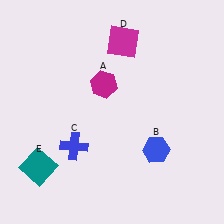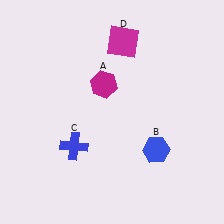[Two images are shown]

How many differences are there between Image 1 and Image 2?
There is 1 difference between the two images.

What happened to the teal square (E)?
The teal square (E) was removed in Image 2. It was in the bottom-left area of Image 1.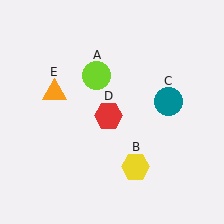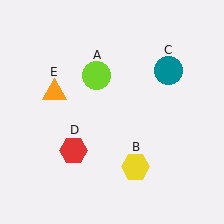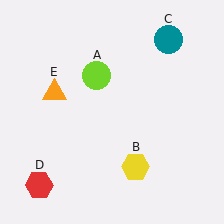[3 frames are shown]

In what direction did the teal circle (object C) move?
The teal circle (object C) moved up.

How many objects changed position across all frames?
2 objects changed position: teal circle (object C), red hexagon (object D).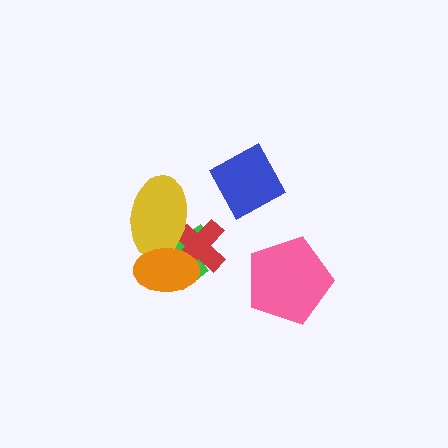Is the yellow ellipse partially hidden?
Yes, it is partially covered by another shape.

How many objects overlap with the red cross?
3 objects overlap with the red cross.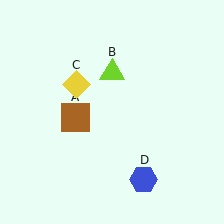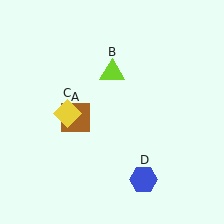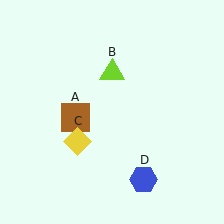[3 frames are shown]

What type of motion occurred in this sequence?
The yellow diamond (object C) rotated counterclockwise around the center of the scene.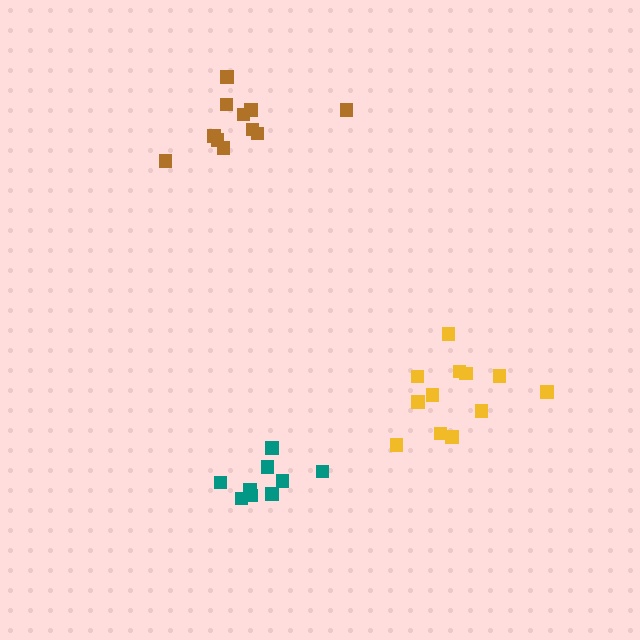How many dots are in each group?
Group 1: 9 dots, Group 2: 11 dots, Group 3: 12 dots (32 total).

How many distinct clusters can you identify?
There are 3 distinct clusters.